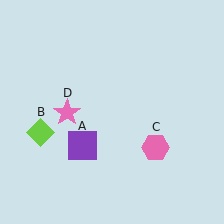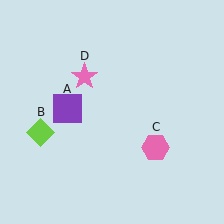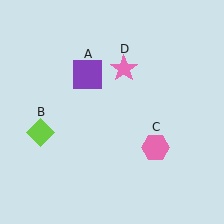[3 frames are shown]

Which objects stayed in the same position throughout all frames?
Lime diamond (object B) and pink hexagon (object C) remained stationary.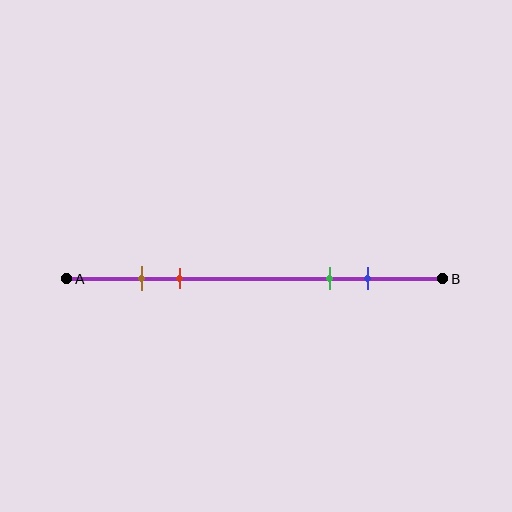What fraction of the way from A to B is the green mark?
The green mark is approximately 70% (0.7) of the way from A to B.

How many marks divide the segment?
There are 4 marks dividing the segment.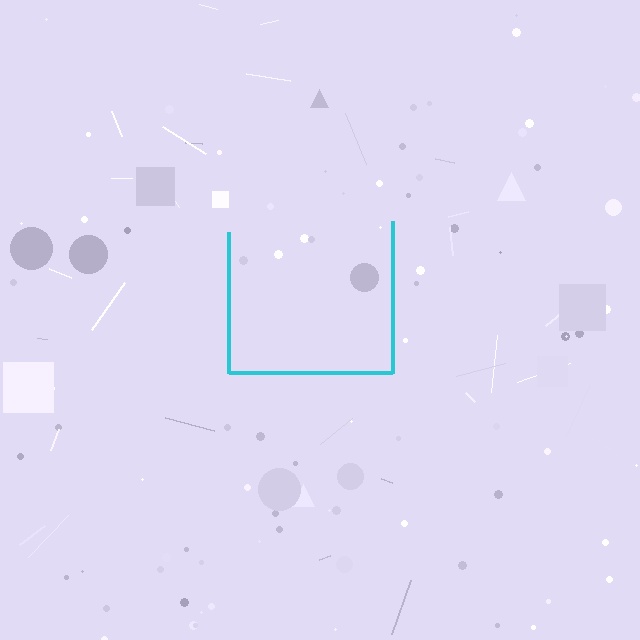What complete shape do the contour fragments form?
The contour fragments form a square.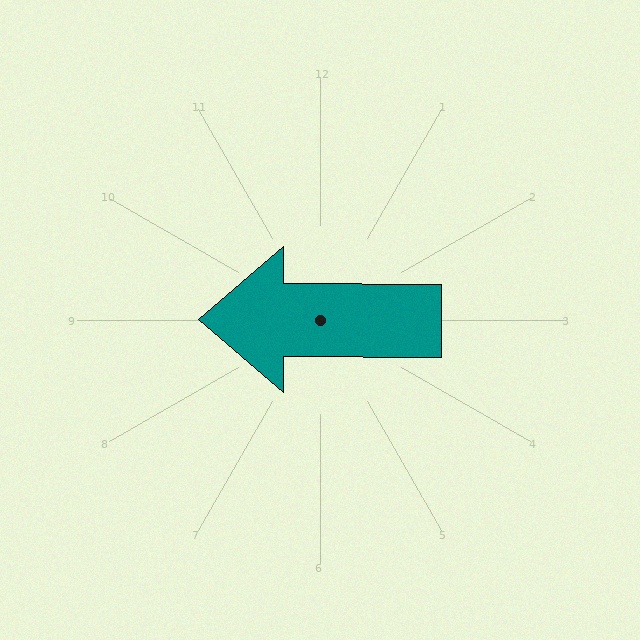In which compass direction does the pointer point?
West.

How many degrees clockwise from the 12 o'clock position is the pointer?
Approximately 270 degrees.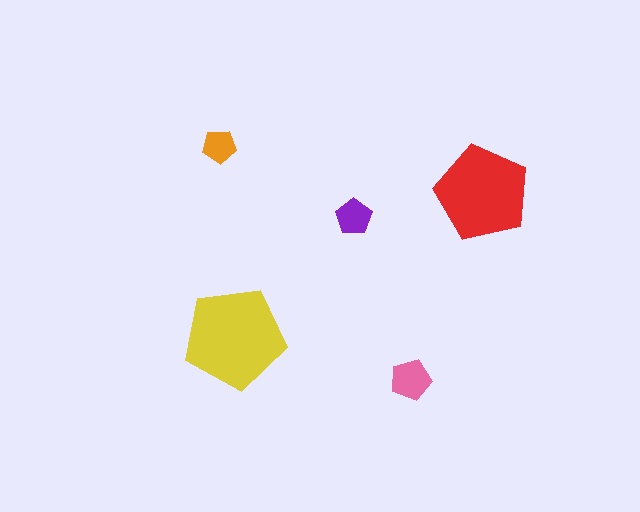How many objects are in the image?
There are 5 objects in the image.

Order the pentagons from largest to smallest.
the yellow one, the red one, the pink one, the purple one, the orange one.